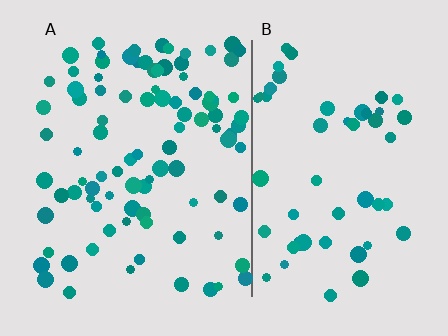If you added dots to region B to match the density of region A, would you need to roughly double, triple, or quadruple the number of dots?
Approximately double.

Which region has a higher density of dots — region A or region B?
A (the left).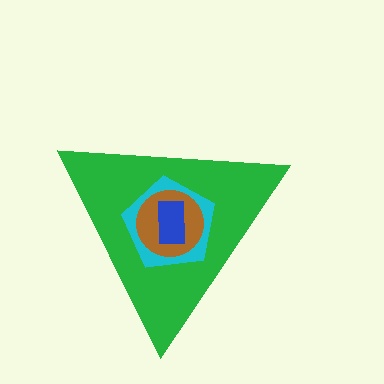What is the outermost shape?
The green triangle.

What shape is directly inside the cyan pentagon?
The brown circle.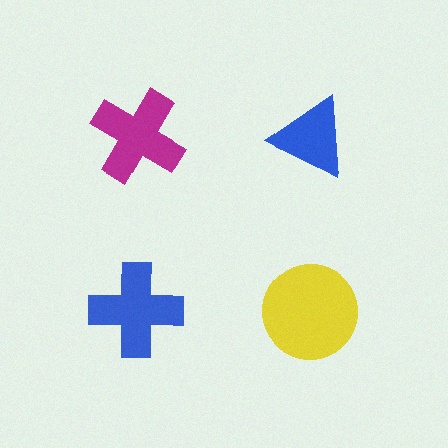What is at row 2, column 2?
A yellow circle.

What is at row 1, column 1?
A magenta cross.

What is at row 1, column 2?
A blue triangle.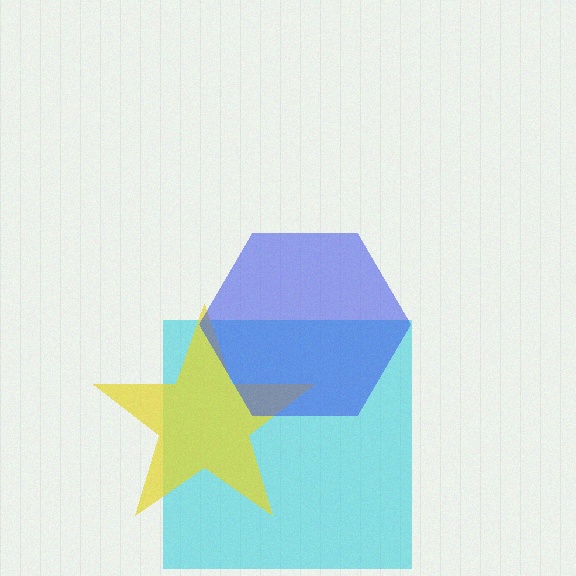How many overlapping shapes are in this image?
There are 3 overlapping shapes in the image.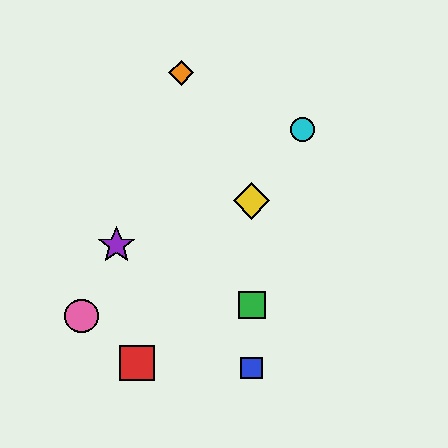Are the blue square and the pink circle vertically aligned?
No, the blue square is at x≈252 and the pink circle is at x≈81.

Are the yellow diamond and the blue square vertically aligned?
Yes, both are at x≈252.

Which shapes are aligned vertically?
The blue square, the green square, the yellow diamond are aligned vertically.